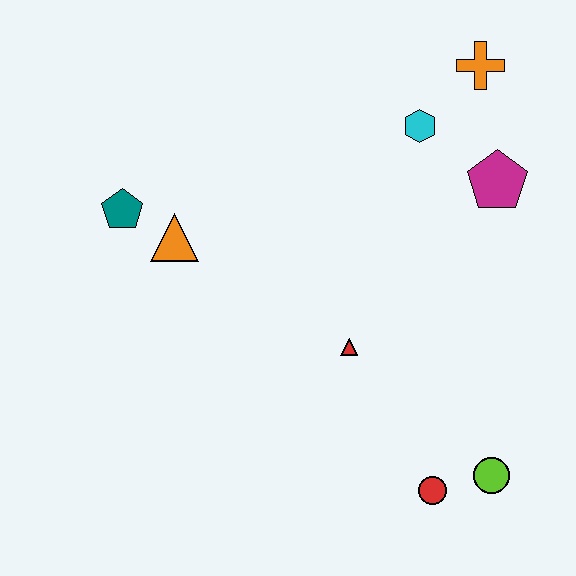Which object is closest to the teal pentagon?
The orange triangle is closest to the teal pentagon.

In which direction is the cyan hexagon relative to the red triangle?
The cyan hexagon is above the red triangle.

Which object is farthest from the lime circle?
The teal pentagon is farthest from the lime circle.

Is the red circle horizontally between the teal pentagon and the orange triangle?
No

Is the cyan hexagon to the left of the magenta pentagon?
Yes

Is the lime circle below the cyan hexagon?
Yes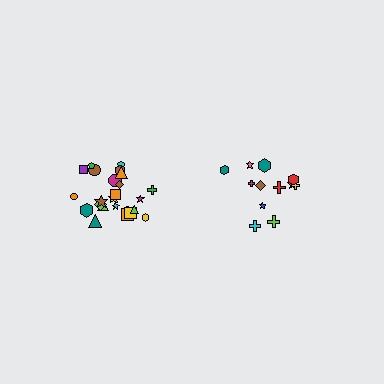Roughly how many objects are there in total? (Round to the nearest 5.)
Roughly 35 objects in total.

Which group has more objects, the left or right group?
The left group.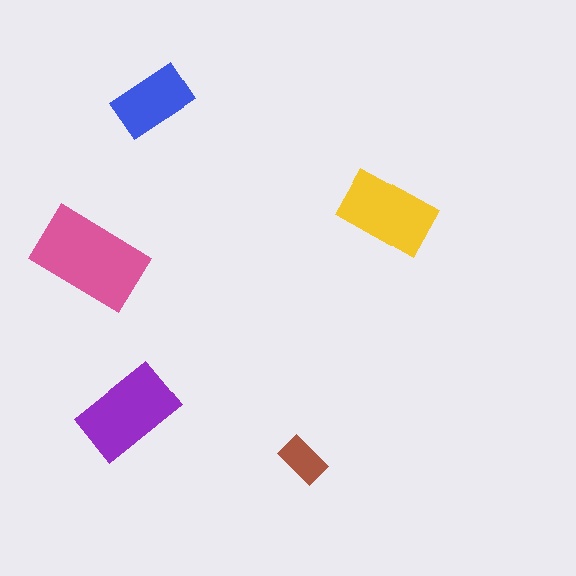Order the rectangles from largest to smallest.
the pink one, the purple one, the yellow one, the blue one, the brown one.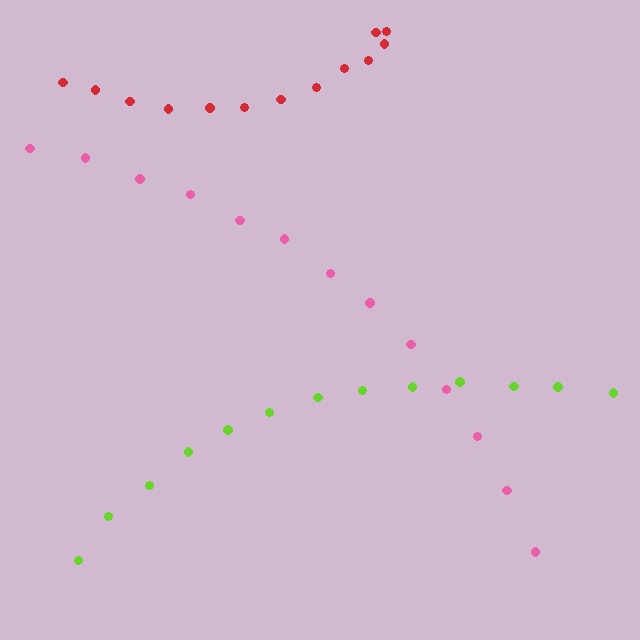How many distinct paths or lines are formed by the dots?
There are 3 distinct paths.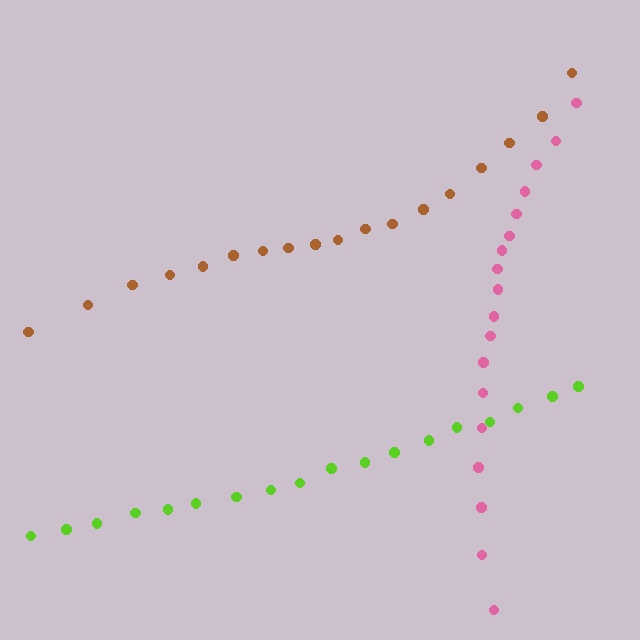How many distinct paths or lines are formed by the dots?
There are 3 distinct paths.